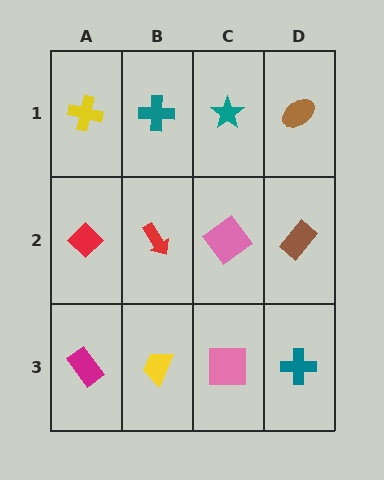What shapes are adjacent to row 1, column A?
A red diamond (row 2, column A), a teal cross (row 1, column B).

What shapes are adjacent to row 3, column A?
A red diamond (row 2, column A), a yellow trapezoid (row 3, column B).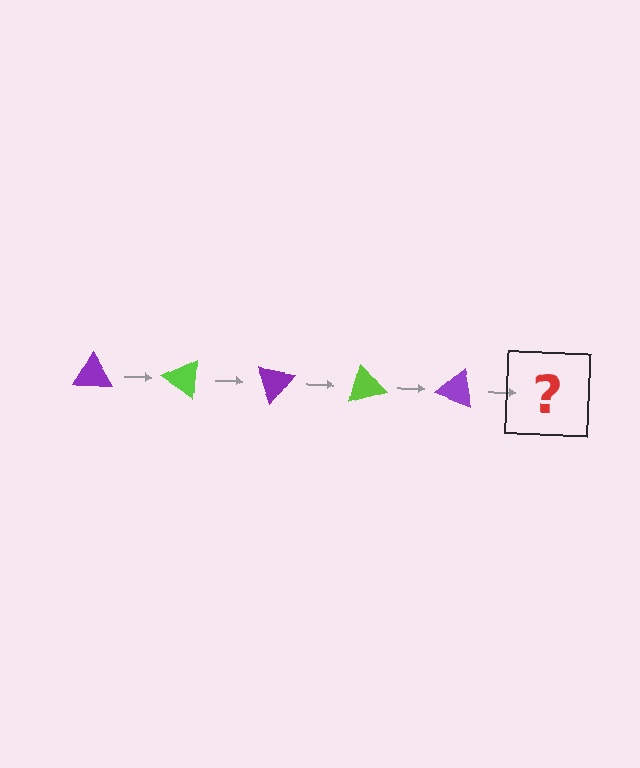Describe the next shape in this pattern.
It should be a lime triangle, rotated 175 degrees from the start.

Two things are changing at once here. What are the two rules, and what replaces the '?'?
The two rules are that it rotates 35 degrees each step and the color cycles through purple and lime. The '?' should be a lime triangle, rotated 175 degrees from the start.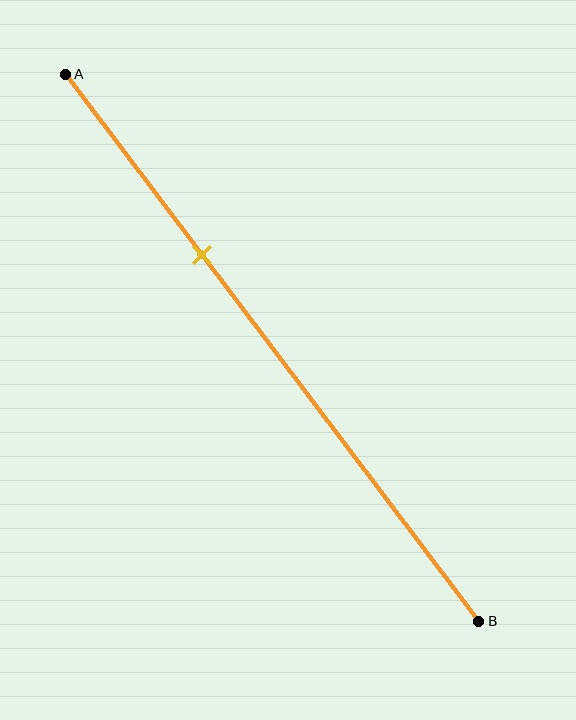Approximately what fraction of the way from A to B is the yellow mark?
The yellow mark is approximately 35% of the way from A to B.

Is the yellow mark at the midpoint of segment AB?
No, the mark is at about 35% from A, not at the 50% midpoint.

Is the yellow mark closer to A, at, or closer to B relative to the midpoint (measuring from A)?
The yellow mark is closer to point A than the midpoint of segment AB.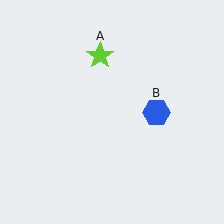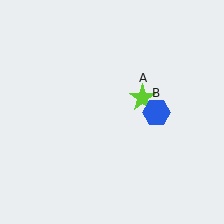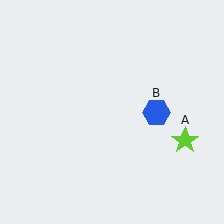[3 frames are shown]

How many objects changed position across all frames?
1 object changed position: lime star (object A).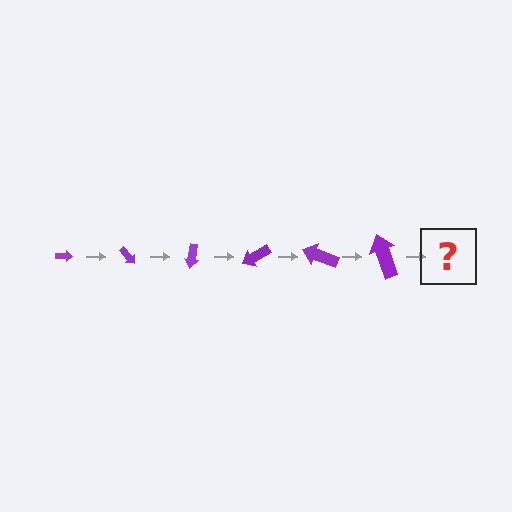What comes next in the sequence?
The next element should be an arrow, larger than the previous one and rotated 300 degrees from the start.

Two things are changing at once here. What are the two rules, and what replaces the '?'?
The two rules are that the arrow grows larger each step and it rotates 50 degrees each step. The '?' should be an arrow, larger than the previous one and rotated 300 degrees from the start.